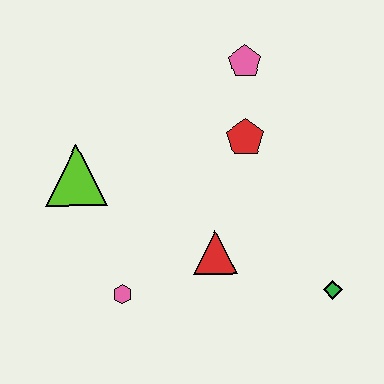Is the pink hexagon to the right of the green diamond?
No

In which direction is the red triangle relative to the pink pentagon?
The red triangle is below the pink pentagon.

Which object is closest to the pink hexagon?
The red triangle is closest to the pink hexagon.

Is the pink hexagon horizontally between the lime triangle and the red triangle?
Yes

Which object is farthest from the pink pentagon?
The pink hexagon is farthest from the pink pentagon.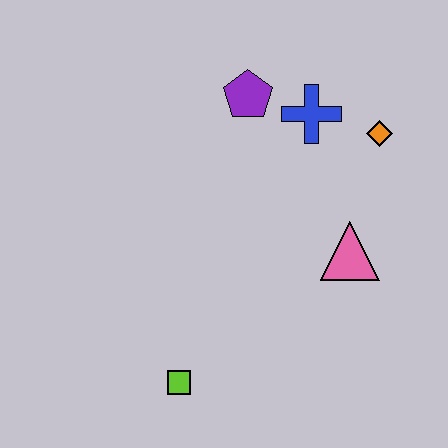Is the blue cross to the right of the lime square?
Yes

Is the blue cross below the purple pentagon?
Yes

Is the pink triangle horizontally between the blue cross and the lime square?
No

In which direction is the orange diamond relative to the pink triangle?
The orange diamond is above the pink triangle.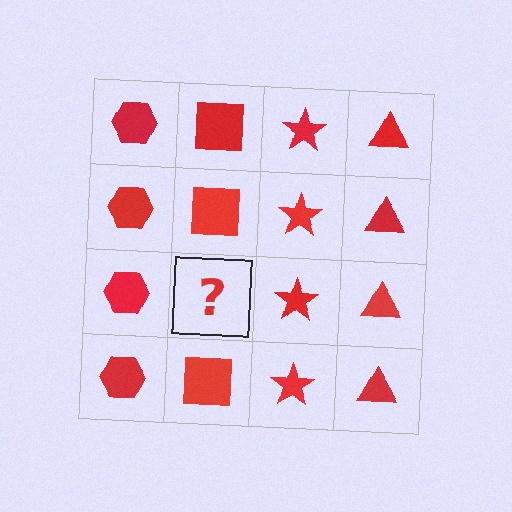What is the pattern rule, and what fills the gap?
The rule is that each column has a consistent shape. The gap should be filled with a red square.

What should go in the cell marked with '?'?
The missing cell should contain a red square.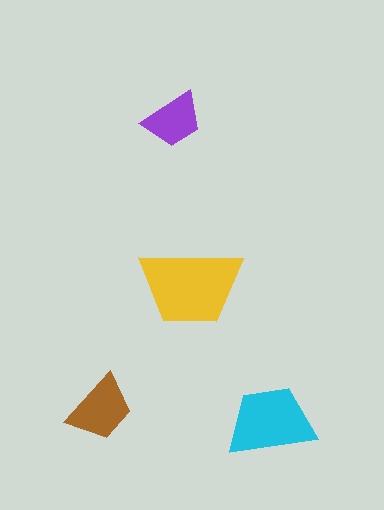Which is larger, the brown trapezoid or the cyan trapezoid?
The cyan one.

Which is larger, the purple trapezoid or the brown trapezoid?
The brown one.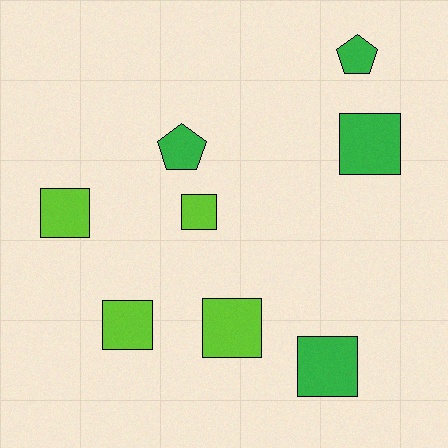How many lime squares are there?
There are 4 lime squares.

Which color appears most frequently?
Lime, with 4 objects.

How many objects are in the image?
There are 8 objects.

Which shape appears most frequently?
Square, with 6 objects.